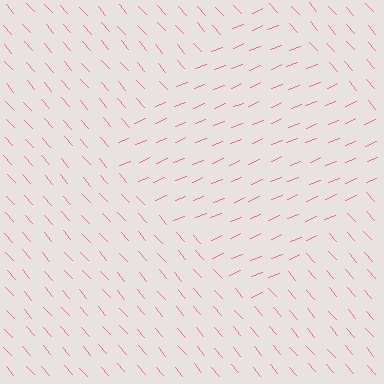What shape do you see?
I see a diamond.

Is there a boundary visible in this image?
Yes, there is a texture boundary formed by a change in line orientation.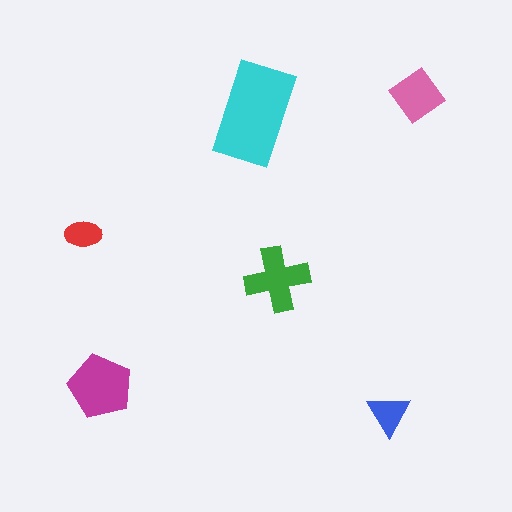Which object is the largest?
The cyan rectangle.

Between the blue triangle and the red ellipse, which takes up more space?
The blue triangle.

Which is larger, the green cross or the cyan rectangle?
The cyan rectangle.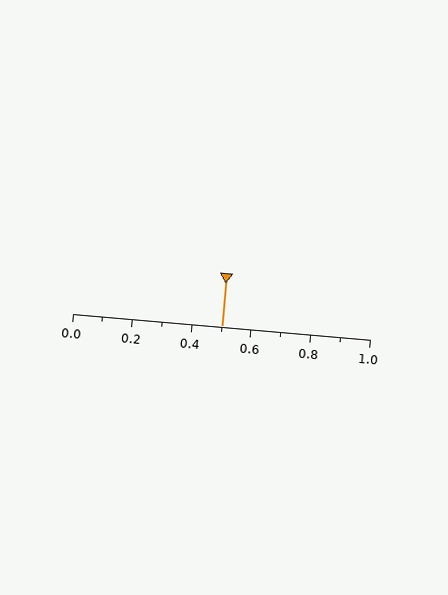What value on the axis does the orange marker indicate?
The marker indicates approximately 0.5.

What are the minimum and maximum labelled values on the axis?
The axis runs from 0.0 to 1.0.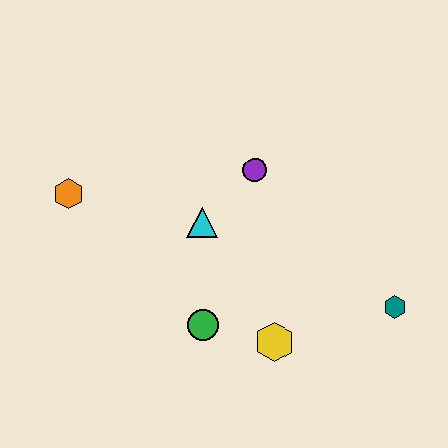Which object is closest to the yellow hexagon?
The green circle is closest to the yellow hexagon.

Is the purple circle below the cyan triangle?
No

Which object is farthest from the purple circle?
The teal hexagon is farthest from the purple circle.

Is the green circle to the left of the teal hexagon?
Yes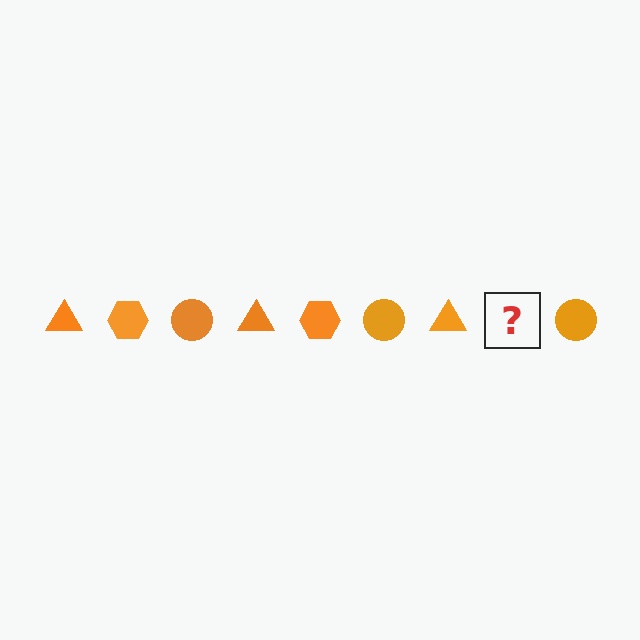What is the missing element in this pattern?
The missing element is an orange hexagon.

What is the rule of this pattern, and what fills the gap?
The rule is that the pattern cycles through triangle, hexagon, circle shapes in orange. The gap should be filled with an orange hexagon.